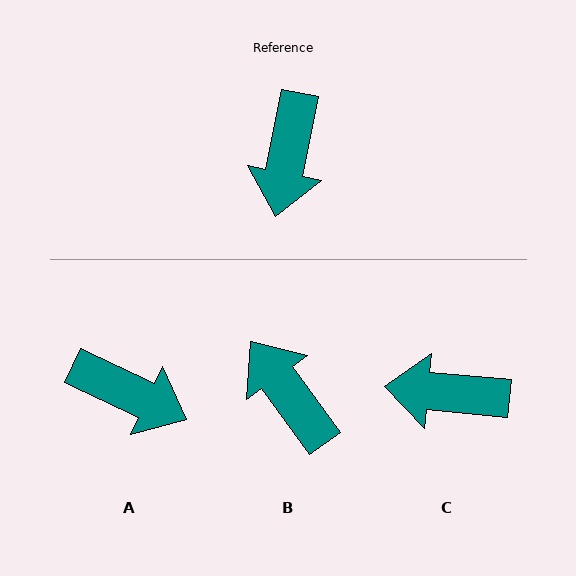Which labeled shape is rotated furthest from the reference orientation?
B, about 132 degrees away.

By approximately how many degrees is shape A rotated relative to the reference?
Approximately 76 degrees counter-clockwise.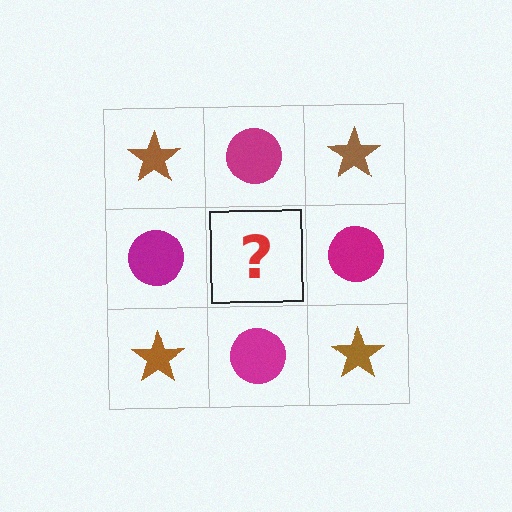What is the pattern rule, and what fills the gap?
The rule is that it alternates brown star and magenta circle in a checkerboard pattern. The gap should be filled with a brown star.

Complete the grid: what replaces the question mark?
The question mark should be replaced with a brown star.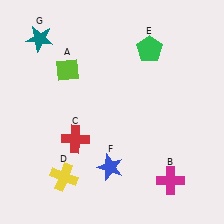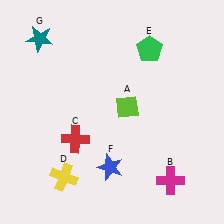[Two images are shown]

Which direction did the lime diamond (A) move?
The lime diamond (A) moved right.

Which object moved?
The lime diamond (A) moved right.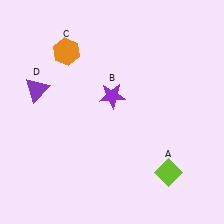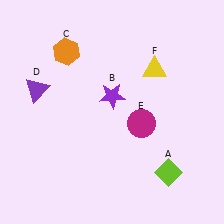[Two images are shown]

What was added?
A magenta circle (E), a yellow triangle (F) were added in Image 2.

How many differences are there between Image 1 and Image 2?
There are 2 differences between the two images.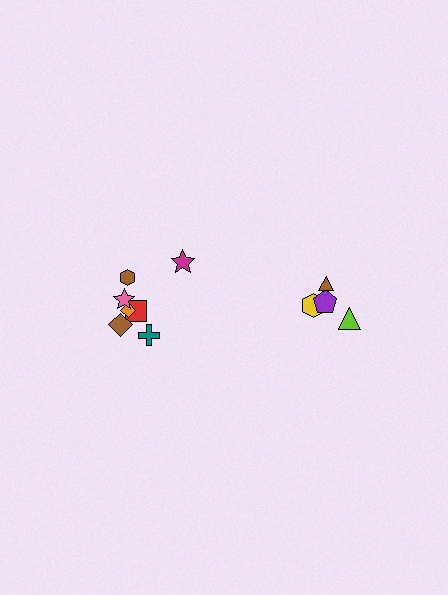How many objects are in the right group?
There are 4 objects.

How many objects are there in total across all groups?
There are 11 objects.